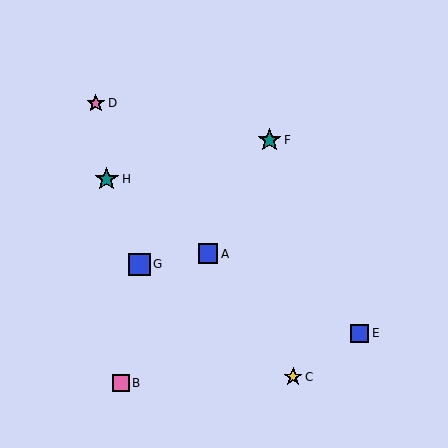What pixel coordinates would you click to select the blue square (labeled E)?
Click at (360, 333) to select the blue square E.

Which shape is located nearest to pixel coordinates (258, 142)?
The teal star (labeled F) at (269, 140) is nearest to that location.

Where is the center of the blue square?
The center of the blue square is at (360, 333).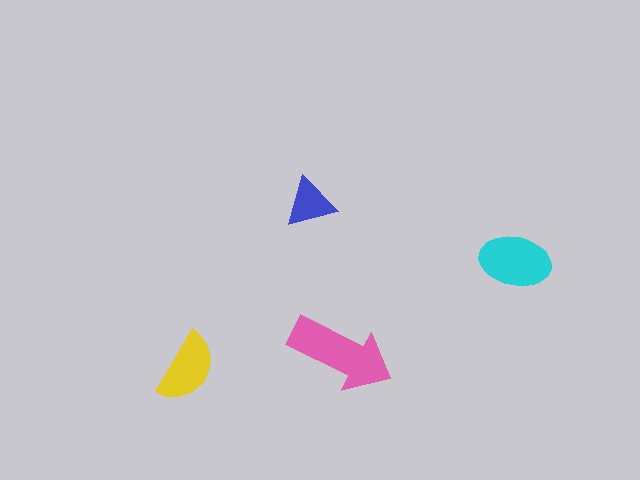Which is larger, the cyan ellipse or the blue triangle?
The cyan ellipse.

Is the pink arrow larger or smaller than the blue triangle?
Larger.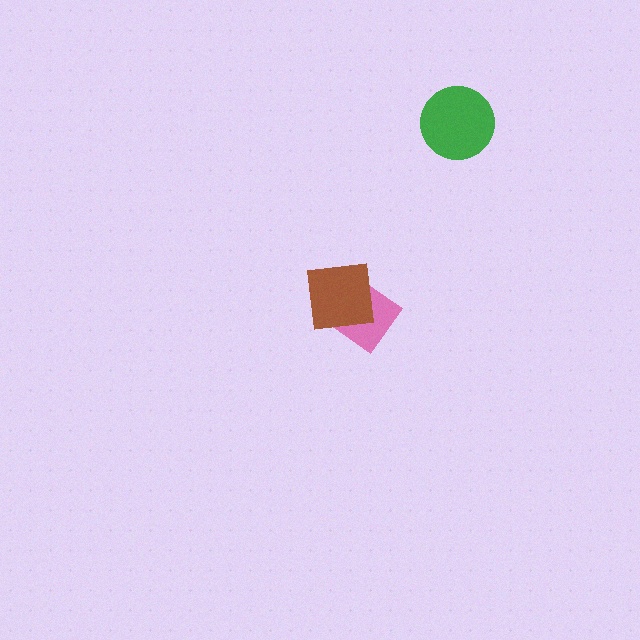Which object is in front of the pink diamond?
The brown square is in front of the pink diamond.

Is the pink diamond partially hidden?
Yes, it is partially covered by another shape.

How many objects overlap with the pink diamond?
1 object overlaps with the pink diamond.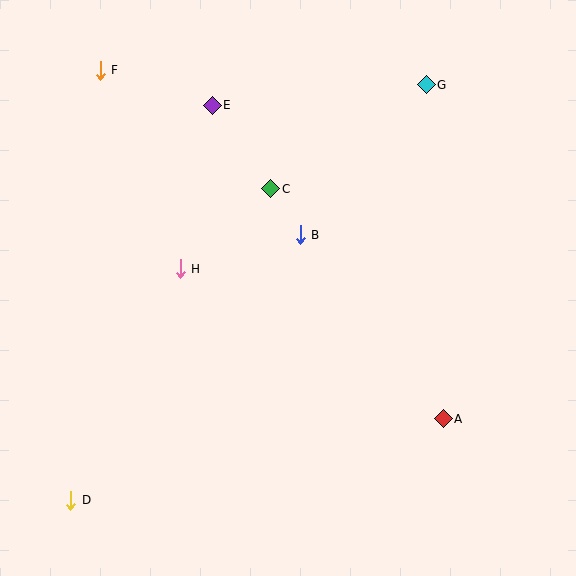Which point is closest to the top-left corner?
Point F is closest to the top-left corner.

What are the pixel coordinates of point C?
Point C is at (271, 189).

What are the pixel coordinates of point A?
Point A is at (443, 419).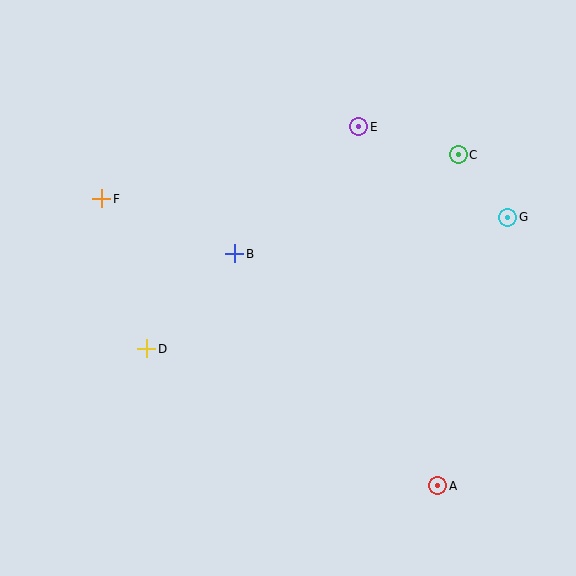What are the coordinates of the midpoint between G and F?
The midpoint between G and F is at (305, 208).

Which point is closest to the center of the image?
Point B at (235, 254) is closest to the center.